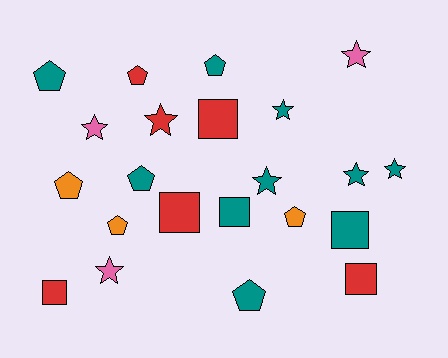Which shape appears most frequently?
Star, with 8 objects.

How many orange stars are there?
There are no orange stars.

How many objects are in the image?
There are 22 objects.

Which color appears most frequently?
Teal, with 10 objects.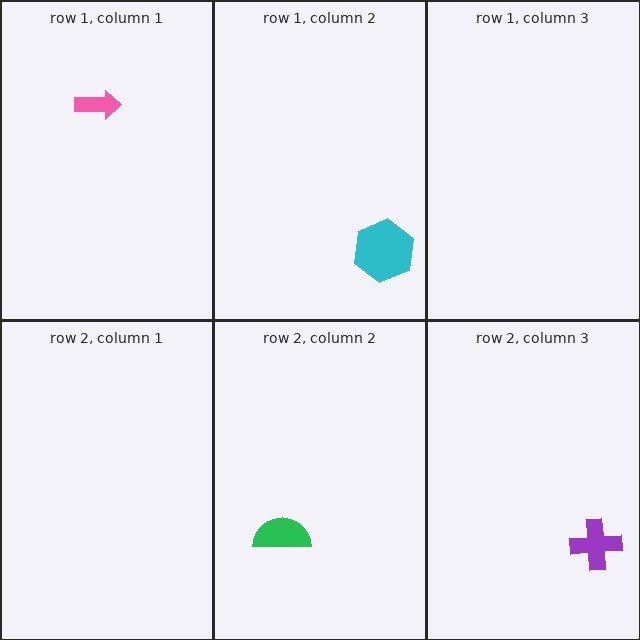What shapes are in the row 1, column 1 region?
The pink arrow.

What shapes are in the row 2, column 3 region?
The purple cross.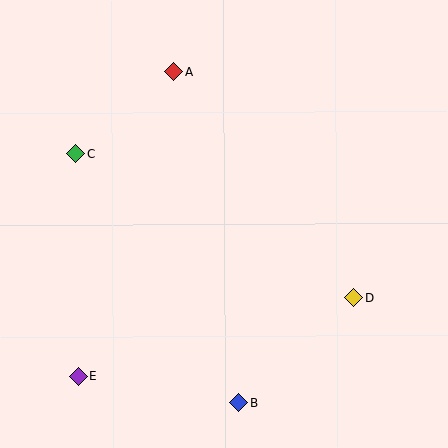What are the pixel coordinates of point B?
Point B is at (239, 403).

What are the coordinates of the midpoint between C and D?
The midpoint between C and D is at (215, 226).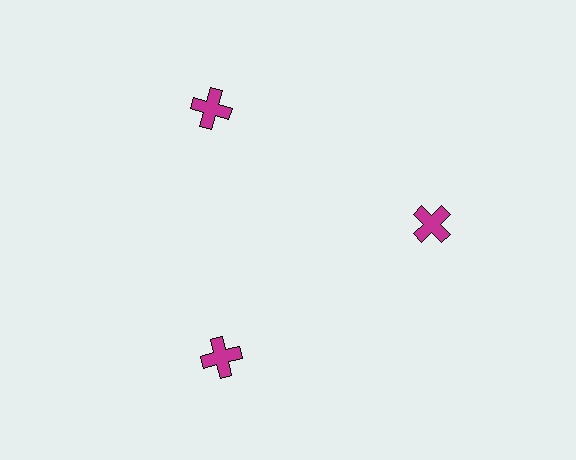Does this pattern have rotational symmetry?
Yes, this pattern has 3-fold rotational symmetry. It looks the same after rotating 120 degrees around the center.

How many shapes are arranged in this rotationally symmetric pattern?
There are 3 shapes, arranged in 3 groups of 1.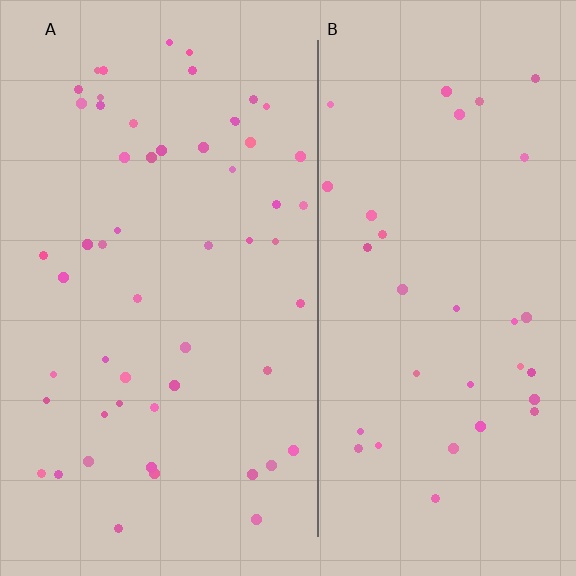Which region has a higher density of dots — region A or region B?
A (the left).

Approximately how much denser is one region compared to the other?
Approximately 1.6× — region A over region B.